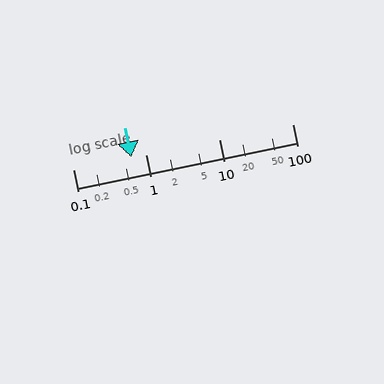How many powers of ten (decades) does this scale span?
The scale spans 3 decades, from 0.1 to 100.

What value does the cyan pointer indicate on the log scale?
The pointer indicates approximately 0.63.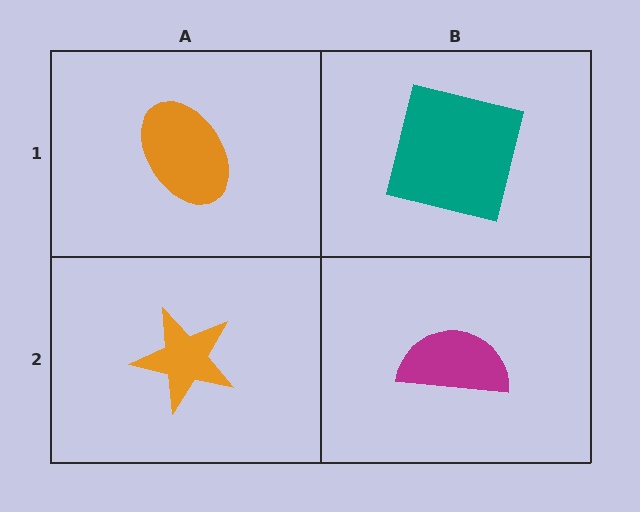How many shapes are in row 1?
2 shapes.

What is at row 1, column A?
An orange ellipse.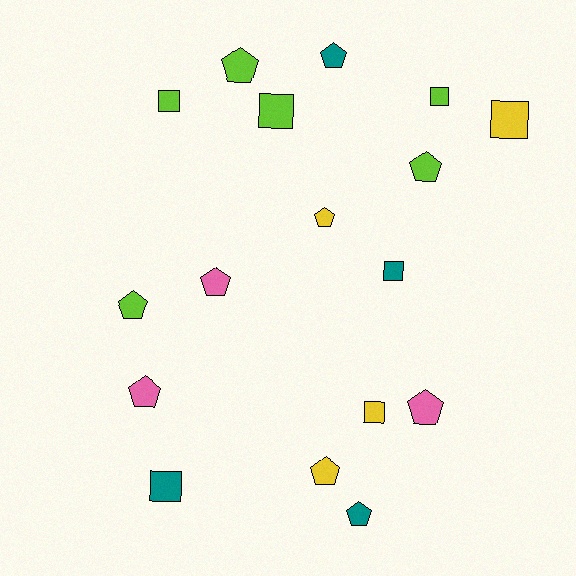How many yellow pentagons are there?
There are 2 yellow pentagons.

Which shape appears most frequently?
Pentagon, with 10 objects.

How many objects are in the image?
There are 17 objects.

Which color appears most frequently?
Lime, with 6 objects.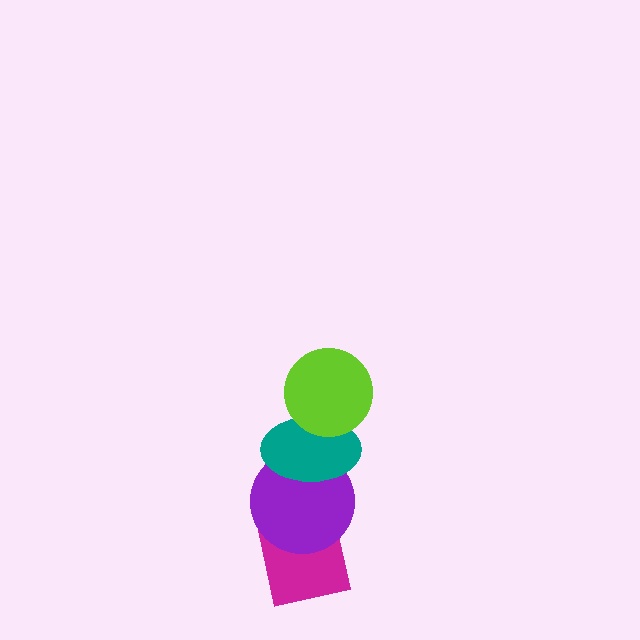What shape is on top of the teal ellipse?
The lime circle is on top of the teal ellipse.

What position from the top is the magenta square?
The magenta square is 4th from the top.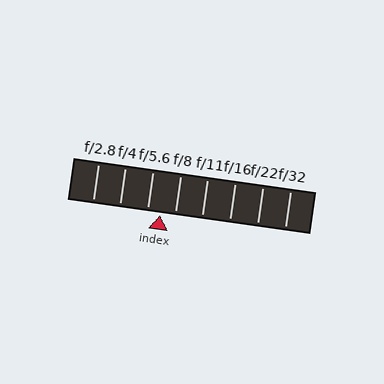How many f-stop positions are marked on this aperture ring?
There are 8 f-stop positions marked.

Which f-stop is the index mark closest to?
The index mark is closest to f/5.6.